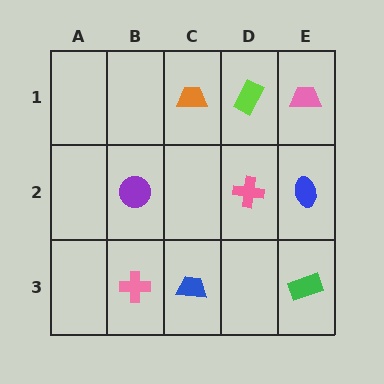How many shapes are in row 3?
3 shapes.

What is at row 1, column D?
A lime rectangle.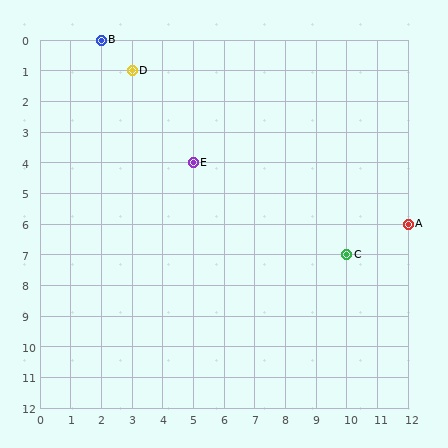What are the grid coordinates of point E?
Point E is at grid coordinates (5, 4).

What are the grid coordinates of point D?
Point D is at grid coordinates (3, 1).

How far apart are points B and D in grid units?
Points B and D are 1 column and 1 row apart (about 1.4 grid units diagonally).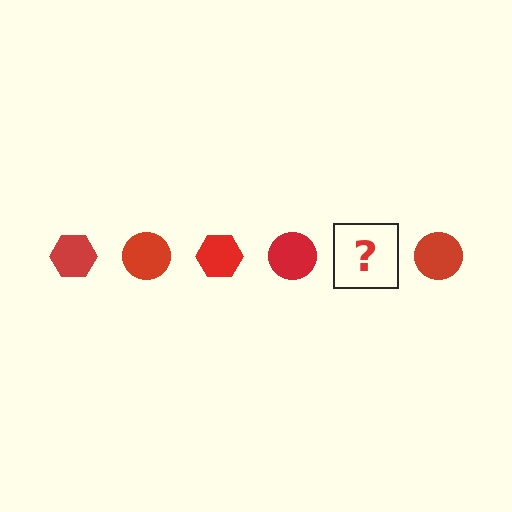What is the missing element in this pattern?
The missing element is a red hexagon.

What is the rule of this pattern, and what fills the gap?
The rule is that the pattern cycles through hexagon, circle shapes in red. The gap should be filled with a red hexagon.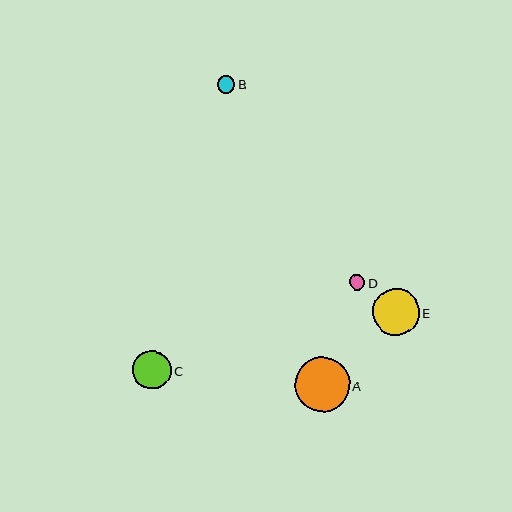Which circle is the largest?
Circle A is the largest with a size of approximately 55 pixels.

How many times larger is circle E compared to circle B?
Circle E is approximately 2.7 times the size of circle B.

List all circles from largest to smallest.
From largest to smallest: A, E, C, B, D.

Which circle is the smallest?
Circle D is the smallest with a size of approximately 15 pixels.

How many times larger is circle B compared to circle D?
Circle B is approximately 1.1 times the size of circle D.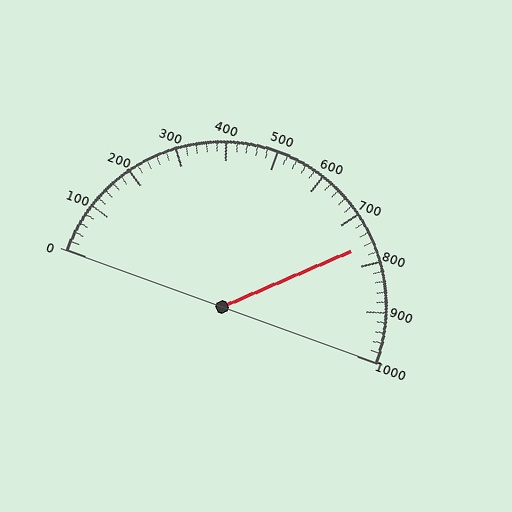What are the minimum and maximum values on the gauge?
The gauge ranges from 0 to 1000.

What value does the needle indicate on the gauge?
The needle indicates approximately 760.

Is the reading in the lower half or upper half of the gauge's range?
The reading is in the upper half of the range (0 to 1000).